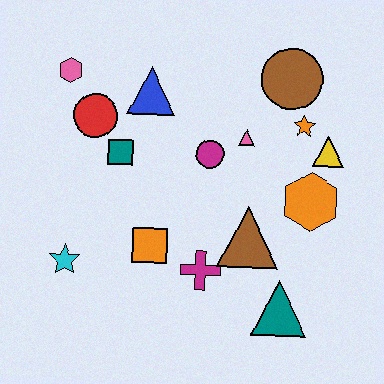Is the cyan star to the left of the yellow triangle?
Yes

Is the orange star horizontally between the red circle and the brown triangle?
No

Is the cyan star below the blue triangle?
Yes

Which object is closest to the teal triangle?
The brown triangle is closest to the teal triangle.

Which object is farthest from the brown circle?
The cyan star is farthest from the brown circle.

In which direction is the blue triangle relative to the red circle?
The blue triangle is to the right of the red circle.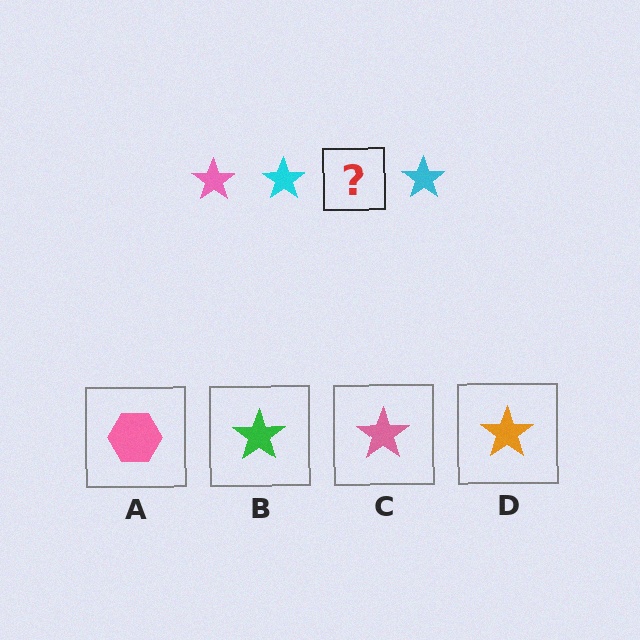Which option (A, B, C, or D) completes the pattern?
C.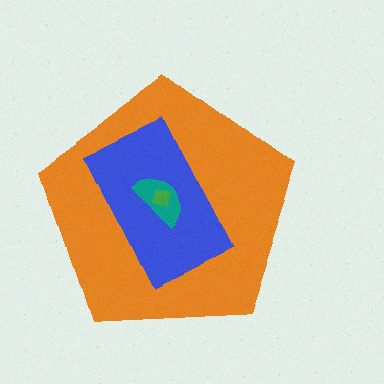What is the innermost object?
The green square.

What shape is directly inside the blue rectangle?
The teal semicircle.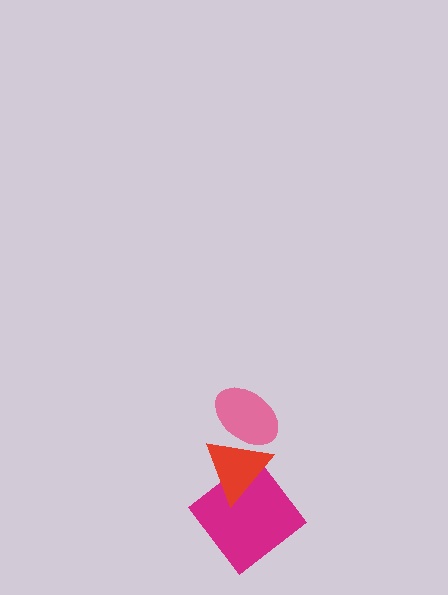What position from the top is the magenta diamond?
The magenta diamond is 3rd from the top.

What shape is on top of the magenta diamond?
The red triangle is on top of the magenta diamond.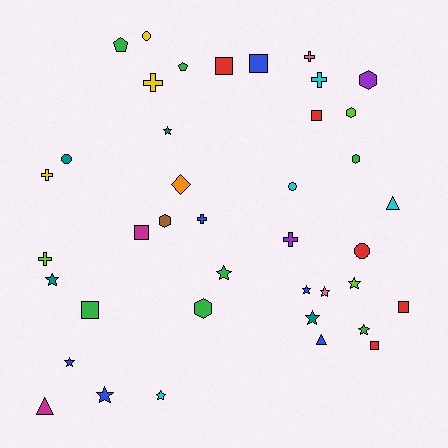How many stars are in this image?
There are 11 stars.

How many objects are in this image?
There are 40 objects.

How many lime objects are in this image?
There are 3 lime objects.